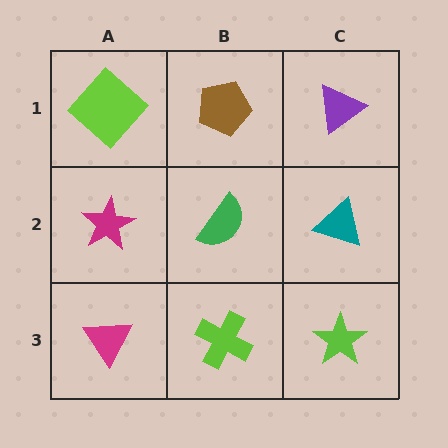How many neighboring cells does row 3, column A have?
2.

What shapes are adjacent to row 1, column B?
A green semicircle (row 2, column B), a lime diamond (row 1, column A), a purple triangle (row 1, column C).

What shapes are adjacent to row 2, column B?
A brown pentagon (row 1, column B), a lime cross (row 3, column B), a magenta star (row 2, column A), a teal triangle (row 2, column C).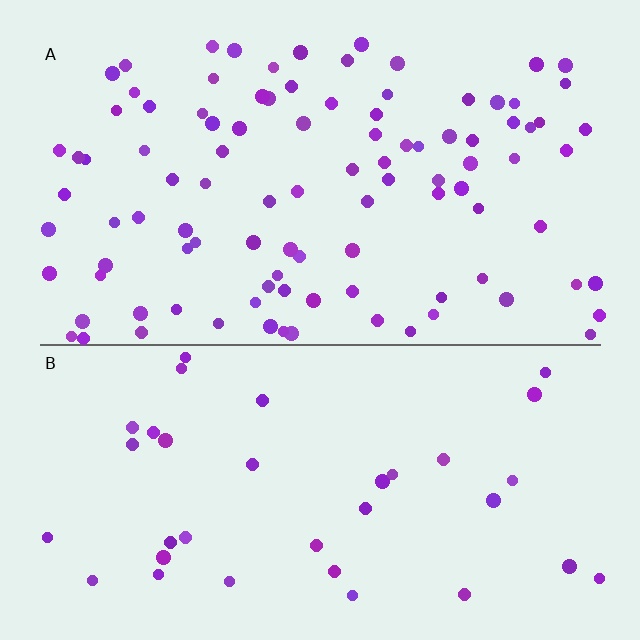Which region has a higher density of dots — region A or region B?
A (the top).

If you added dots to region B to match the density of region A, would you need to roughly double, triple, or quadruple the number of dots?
Approximately triple.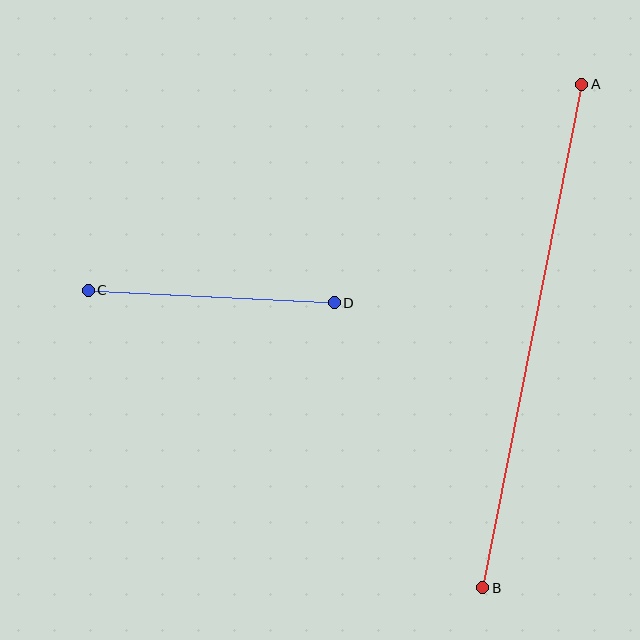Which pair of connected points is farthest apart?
Points A and B are farthest apart.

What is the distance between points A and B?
The distance is approximately 513 pixels.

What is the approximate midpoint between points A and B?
The midpoint is at approximately (532, 336) pixels.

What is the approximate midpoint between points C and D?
The midpoint is at approximately (211, 296) pixels.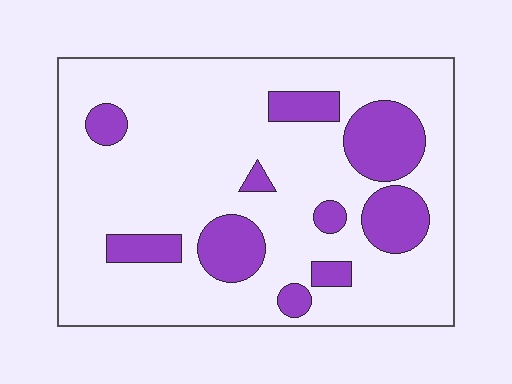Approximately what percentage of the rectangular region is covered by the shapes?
Approximately 20%.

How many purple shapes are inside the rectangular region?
10.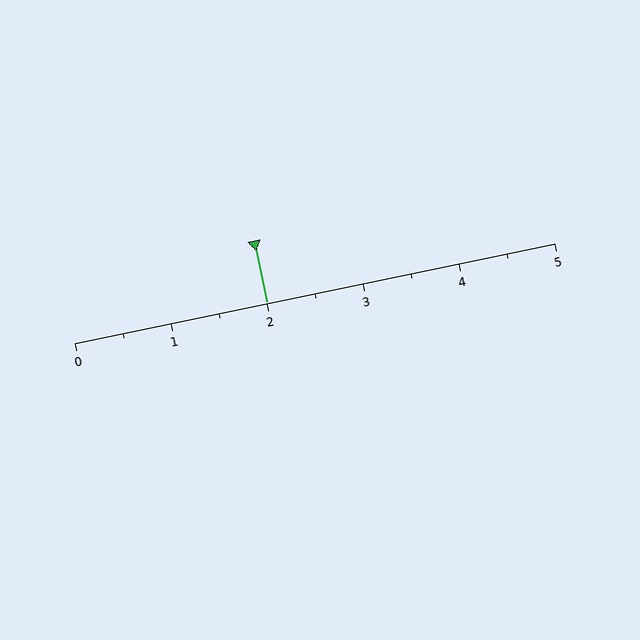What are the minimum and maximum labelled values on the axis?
The axis runs from 0 to 5.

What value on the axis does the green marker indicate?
The marker indicates approximately 2.